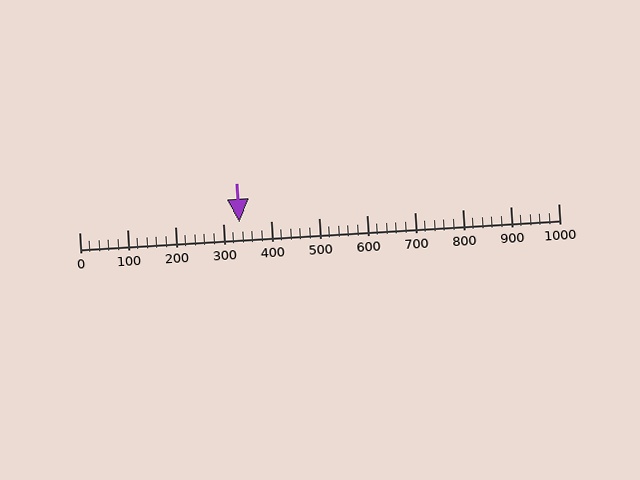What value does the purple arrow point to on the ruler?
The purple arrow points to approximately 335.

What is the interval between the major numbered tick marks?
The major tick marks are spaced 100 units apart.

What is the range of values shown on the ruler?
The ruler shows values from 0 to 1000.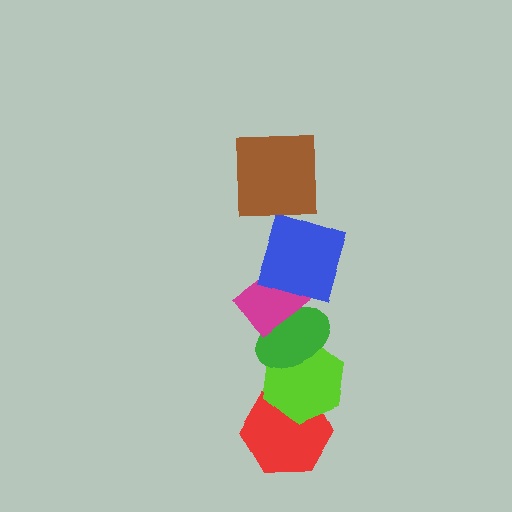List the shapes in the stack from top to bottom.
From top to bottom: the brown square, the blue square, the magenta rectangle, the green ellipse, the lime hexagon, the red hexagon.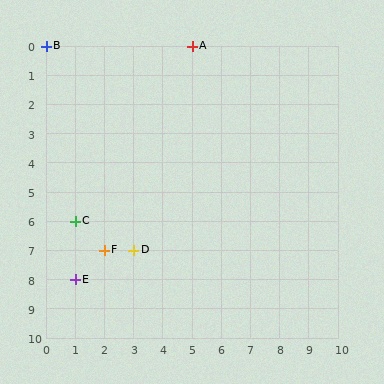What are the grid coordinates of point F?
Point F is at grid coordinates (2, 7).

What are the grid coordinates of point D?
Point D is at grid coordinates (3, 7).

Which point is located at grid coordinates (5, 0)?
Point A is at (5, 0).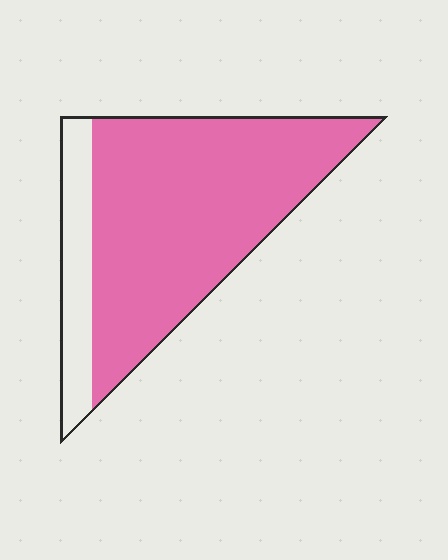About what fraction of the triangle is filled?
About four fifths (4/5).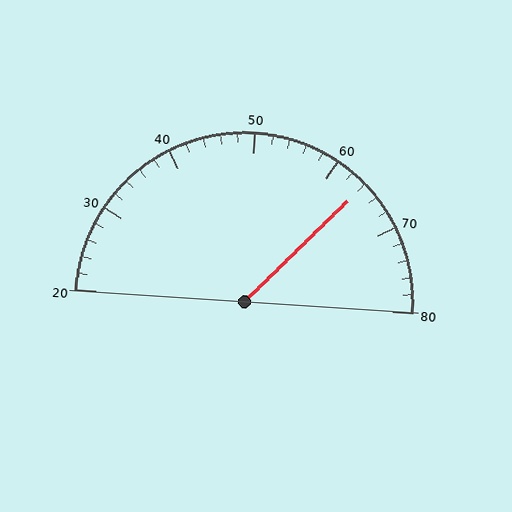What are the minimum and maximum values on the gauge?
The gauge ranges from 20 to 80.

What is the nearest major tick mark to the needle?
The nearest major tick mark is 60.